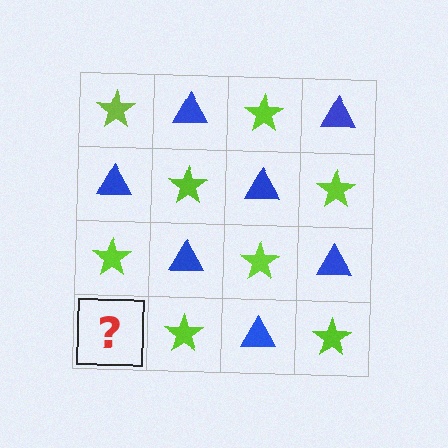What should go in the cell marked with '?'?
The missing cell should contain a blue triangle.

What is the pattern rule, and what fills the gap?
The rule is that it alternates lime star and blue triangle in a checkerboard pattern. The gap should be filled with a blue triangle.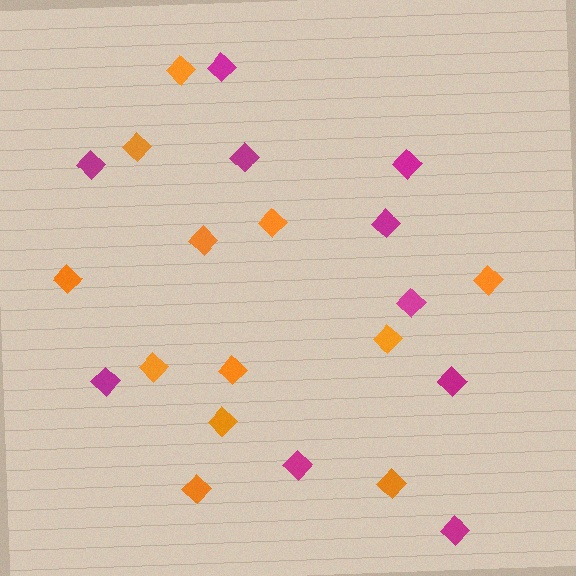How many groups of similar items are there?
There are 2 groups: one group of orange diamonds (12) and one group of magenta diamonds (10).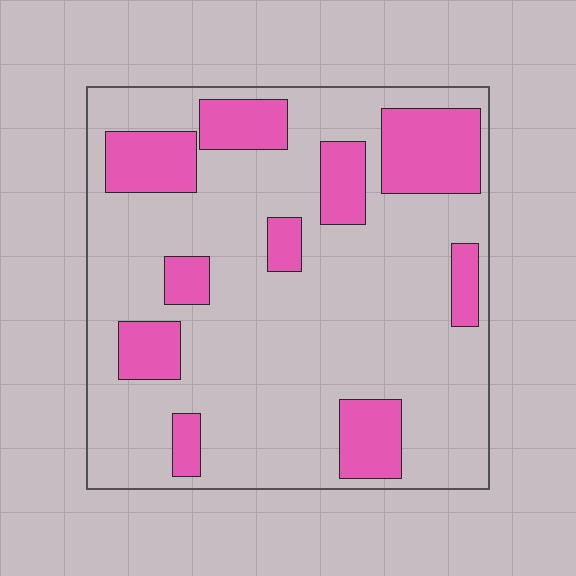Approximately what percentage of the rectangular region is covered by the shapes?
Approximately 25%.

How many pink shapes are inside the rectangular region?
10.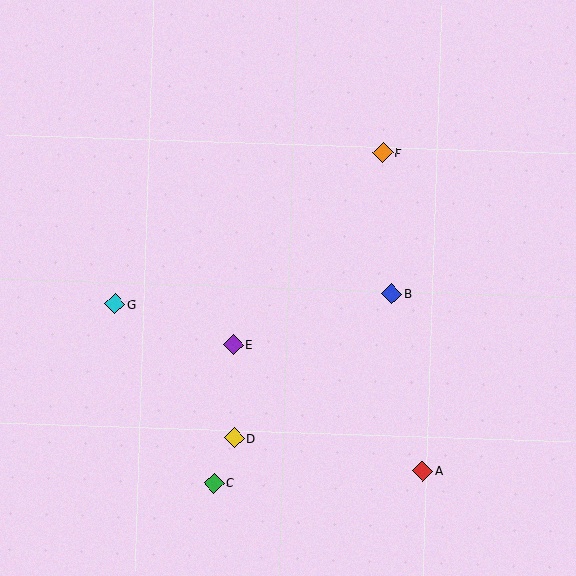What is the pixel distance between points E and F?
The distance between E and F is 243 pixels.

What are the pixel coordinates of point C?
Point C is at (214, 483).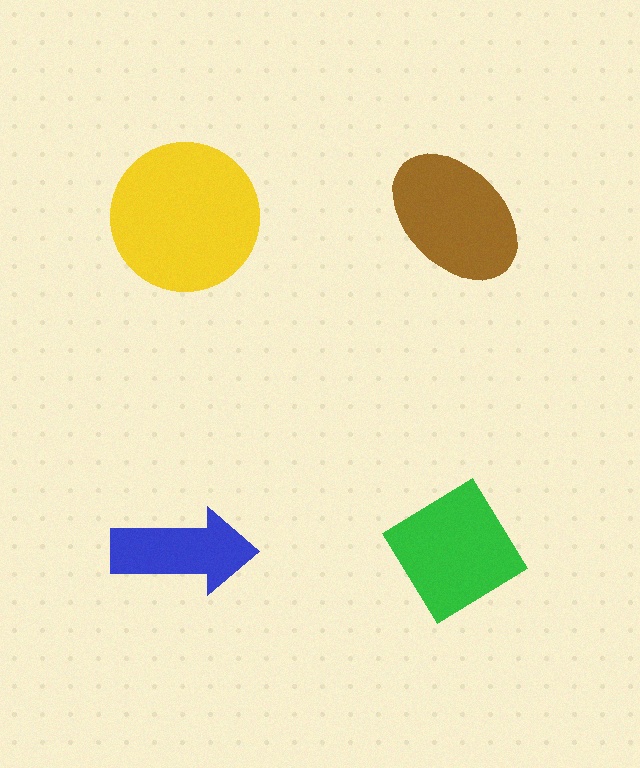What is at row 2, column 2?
A green diamond.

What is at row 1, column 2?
A brown ellipse.